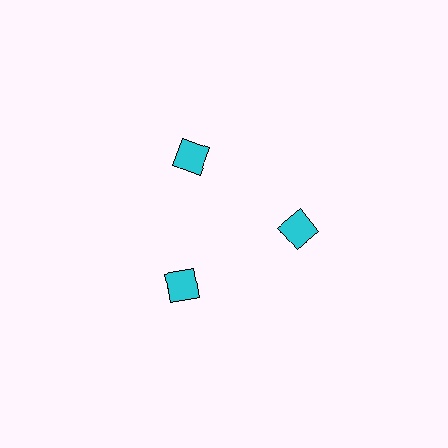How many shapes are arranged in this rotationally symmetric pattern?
There are 3 shapes, arranged in 3 groups of 1.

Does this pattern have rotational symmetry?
Yes, this pattern has 3-fold rotational symmetry. It looks the same after rotating 120 degrees around the center.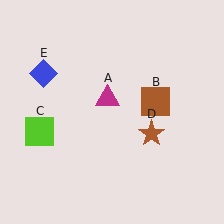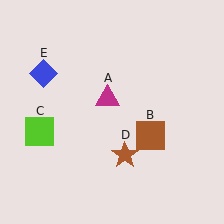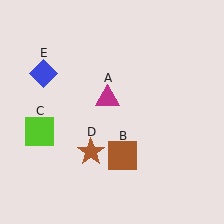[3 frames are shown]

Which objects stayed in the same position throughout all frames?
Magenta triangle (object A) and lime square (object C) and blue diamond (object E) remained stationary.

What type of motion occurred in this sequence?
The brown square (object B), brown star (object D) rotated clockwise around the center of the scene.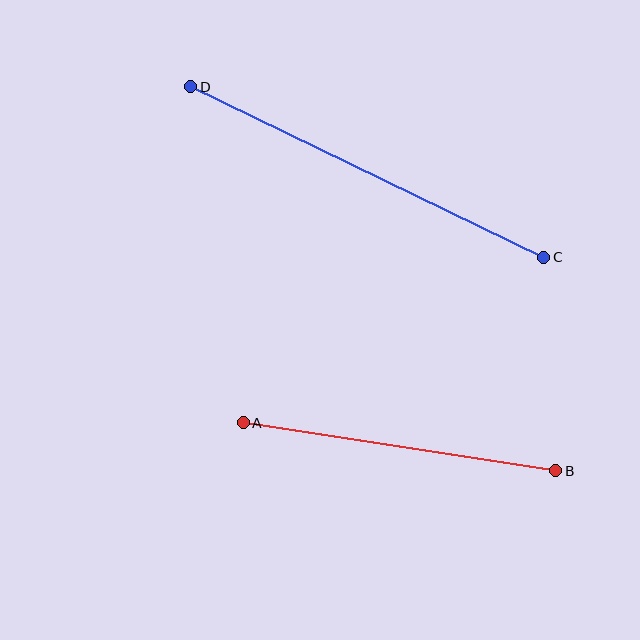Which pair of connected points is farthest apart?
Points C and D are farthest apart.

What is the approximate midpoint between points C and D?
The midpoint is at approximately (367, 172) pixels.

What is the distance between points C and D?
The distance is approximately 392 pixels.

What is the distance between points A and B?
The distance is approximately 316 pixels.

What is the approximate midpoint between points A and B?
The midpoint is at approximately (400, 447) pixels.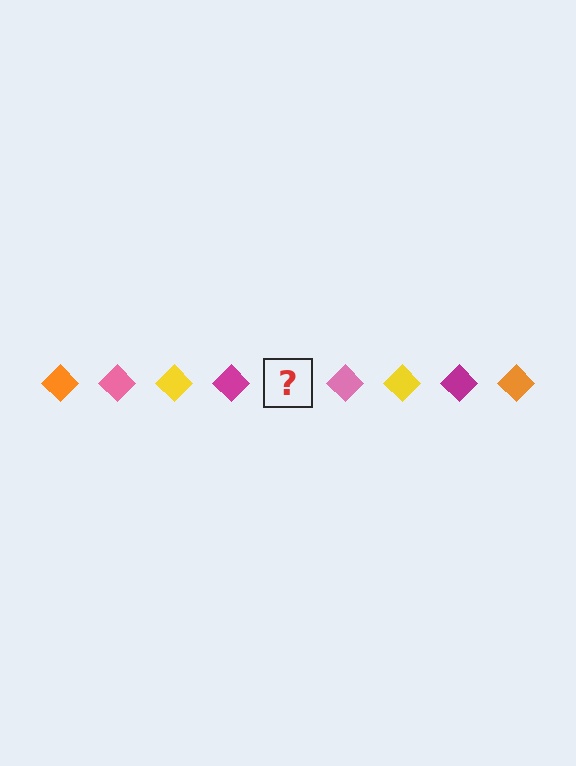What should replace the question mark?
The question mark should be replaced with an orange diamond.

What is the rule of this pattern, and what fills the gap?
The rule is that the pattern cycles through orange, pink, yellow, magenta diamonds. The gap should be filled with an orange diamond.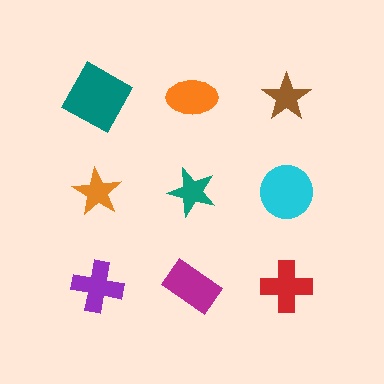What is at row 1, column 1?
A teal square.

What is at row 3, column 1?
A purple cross.